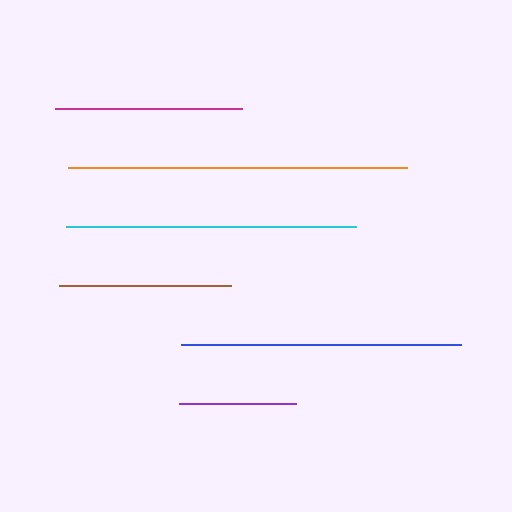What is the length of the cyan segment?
The cyan segment is approximately 290 pixels long.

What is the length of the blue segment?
The blue segment is approximately 280 pixels long.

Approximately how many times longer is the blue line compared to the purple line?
The blue line is approximately 2.4 times the length of the purple line.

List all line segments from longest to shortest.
From longest to shortest: orange, cyan, blue, magenta, brown, purple.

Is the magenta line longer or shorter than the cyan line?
The cyan line is longer than the magenta line.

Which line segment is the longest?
The orange line is the longest at approximately 339 pixels.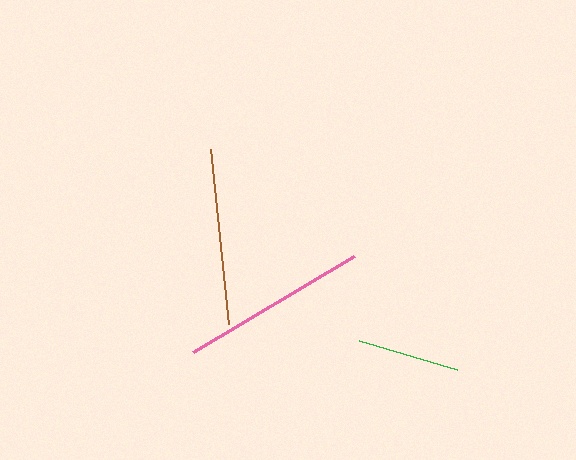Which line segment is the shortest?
The green line is the shortest at approximately 103 pixels.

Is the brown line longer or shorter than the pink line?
The pink line is longer than the brown line.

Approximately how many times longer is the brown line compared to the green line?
The brown line is approximately 1.7 times the length of the green line.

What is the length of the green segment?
The green segment is approximately 103 pixels long.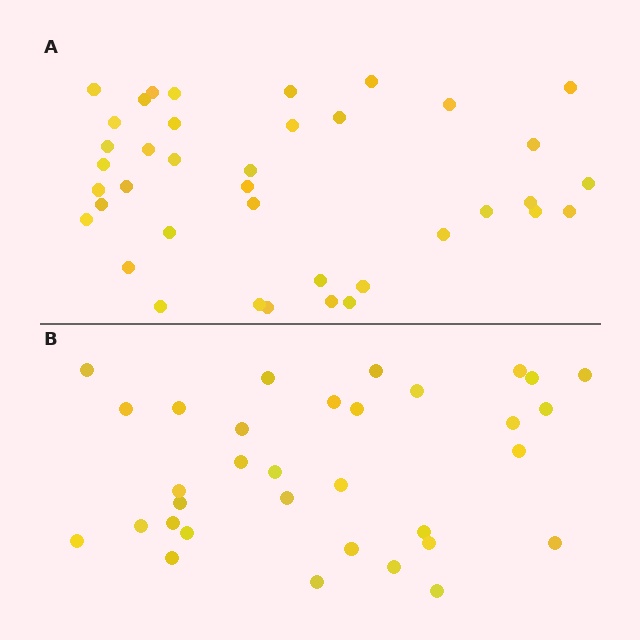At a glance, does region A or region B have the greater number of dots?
Region A (the top region) has more dots.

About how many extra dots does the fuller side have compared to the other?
Region A has about 6 more dots than region B.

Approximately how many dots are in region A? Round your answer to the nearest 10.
About 40 dots. (The exact count is 39, which rounds to 40.)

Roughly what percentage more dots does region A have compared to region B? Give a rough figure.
About 20% more.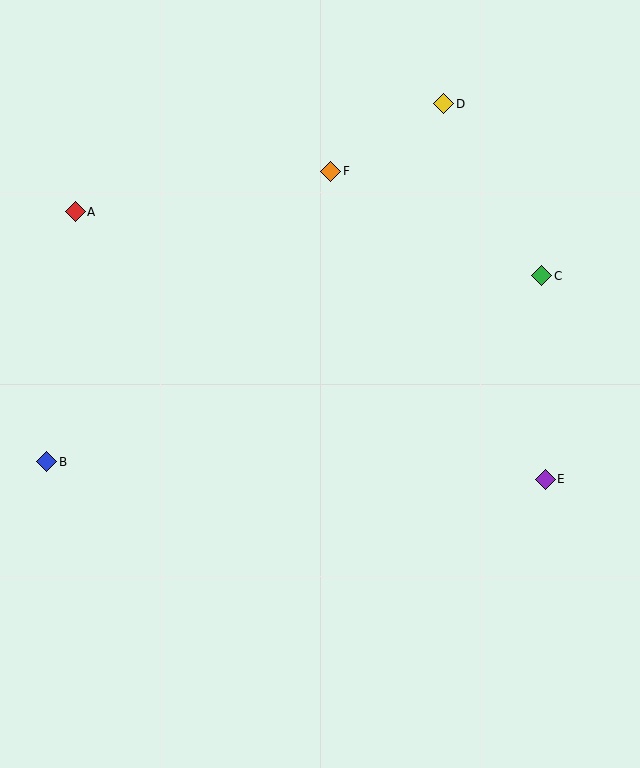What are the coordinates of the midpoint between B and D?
The midpoint between B and D is at (245, 283).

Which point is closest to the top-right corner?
Point D is closest to the top-right corner.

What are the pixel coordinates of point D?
Point D is at (444, 104).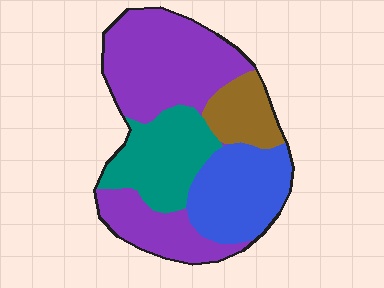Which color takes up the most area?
Purple, at roughly 45%.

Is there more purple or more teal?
Purple.